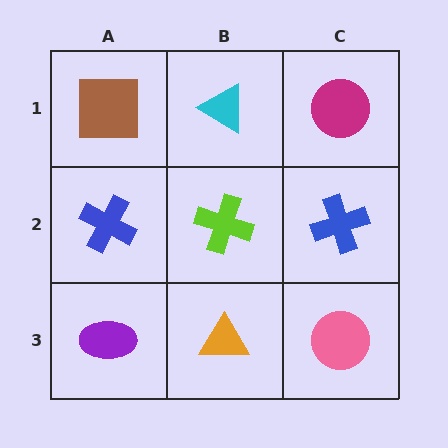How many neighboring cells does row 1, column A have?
2.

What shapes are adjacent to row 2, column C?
A magenta circle (row 1, column C), a pink circle (row 3, column C), a lime cross (row 2, column B).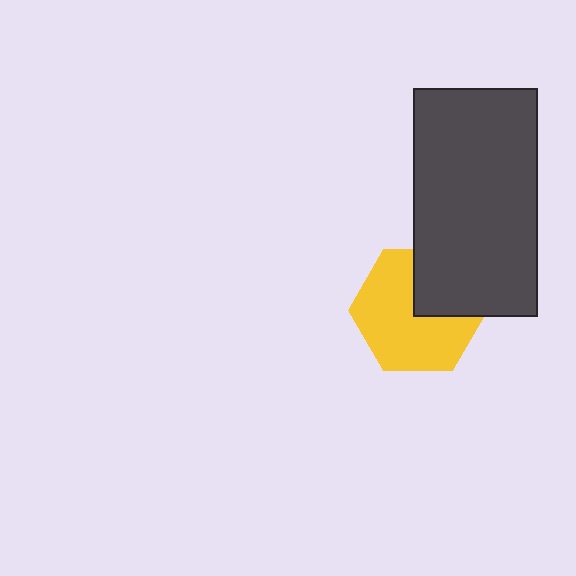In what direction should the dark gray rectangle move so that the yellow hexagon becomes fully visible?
The dark gray rectangle should move toward the upper-right. That is the shortest direction to clear the overlap and leave the yellow hexagon fully visible.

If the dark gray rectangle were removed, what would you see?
You would see the complete yellow hexagon.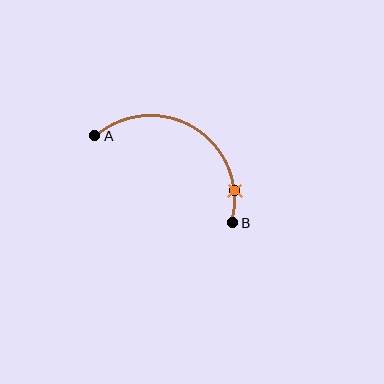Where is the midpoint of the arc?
The arc midpoint is the point on the curve farthest from the straight line joining A and B. It sits above that line.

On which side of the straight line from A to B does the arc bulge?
The arc bulges above the straight line connecting A and B.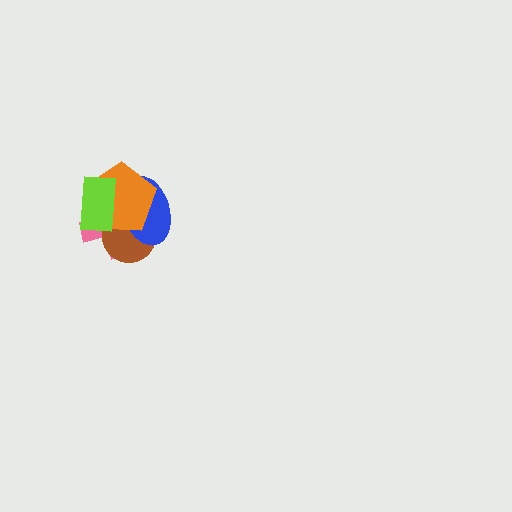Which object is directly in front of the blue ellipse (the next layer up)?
The orange pentagon is directly in front of the blue ellipse.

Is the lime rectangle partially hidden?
No, no other shape covers it.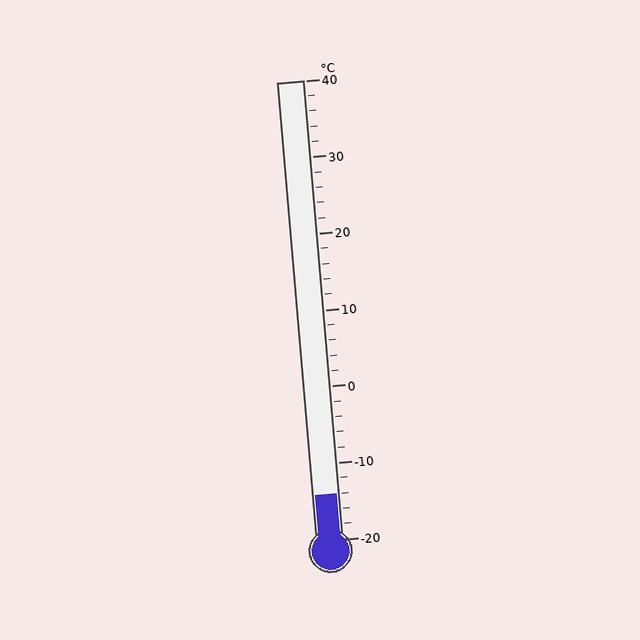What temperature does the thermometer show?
The thermometer shows approximately -14°C.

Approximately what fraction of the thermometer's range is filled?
The thermometer is filled to approximately 10% of its range.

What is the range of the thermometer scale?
The thermometer scale ranges from -20°C to 40°C.